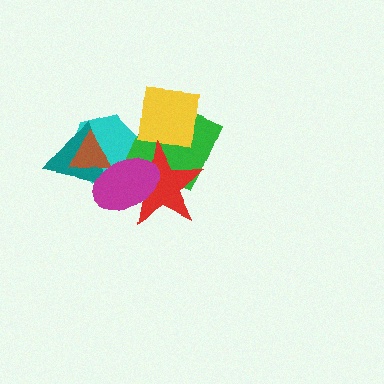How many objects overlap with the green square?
3 objects overlap with the green square.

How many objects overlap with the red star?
3 objects overlap with the red star.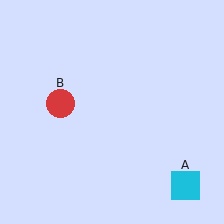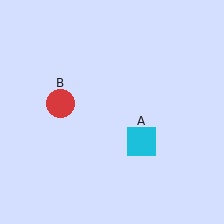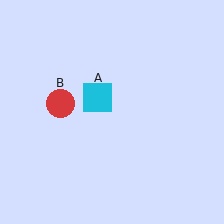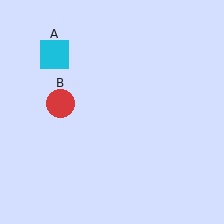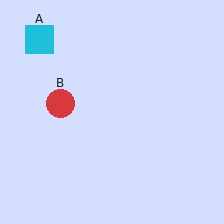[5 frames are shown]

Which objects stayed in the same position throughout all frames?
Red circle (object B) remained stationary.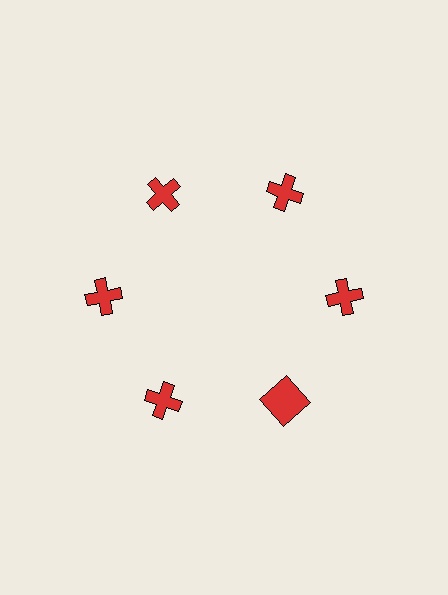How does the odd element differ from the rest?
It has a different shape: square instead of cross.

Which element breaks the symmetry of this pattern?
The red square at roughly the 5 o'clock position breaks the symmetry. All other shapes are red crosses.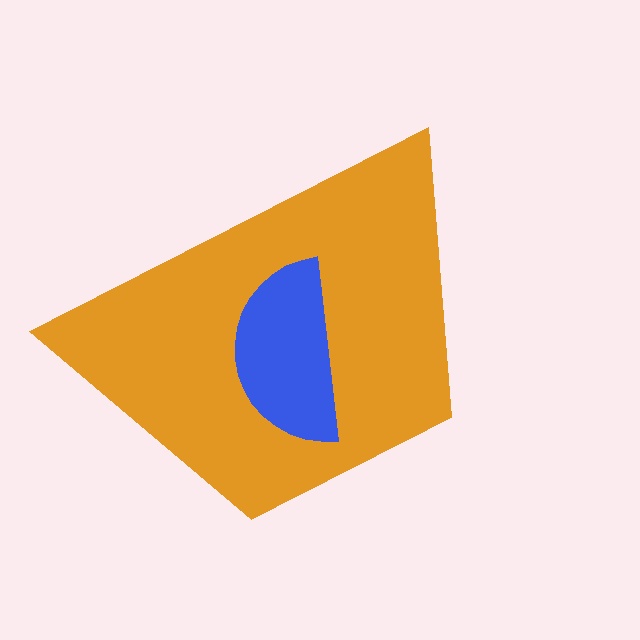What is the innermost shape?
The blue semicircle.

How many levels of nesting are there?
2.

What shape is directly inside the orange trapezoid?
The blue semicircle.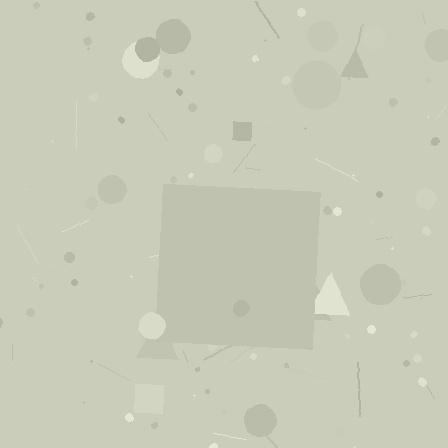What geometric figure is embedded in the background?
A square is embedded in the background.